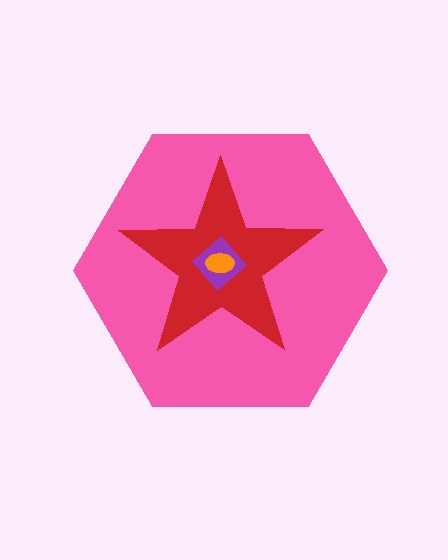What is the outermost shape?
The pink hexagon.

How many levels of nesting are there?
4.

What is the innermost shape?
The orange ellipse.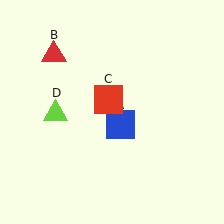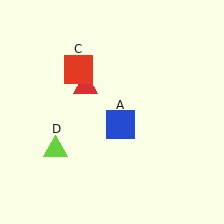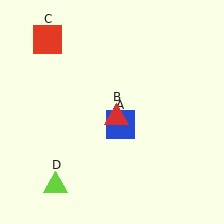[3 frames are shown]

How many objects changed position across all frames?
3 objects changed position: red triangle (object B), red square (object C), lime triangle (object D).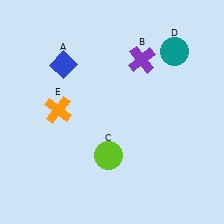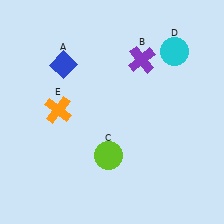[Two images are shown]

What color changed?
The circle (D) changed from teal in Image 1 to cyan in Image 2.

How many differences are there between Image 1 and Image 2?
There is 1 difference between the two images.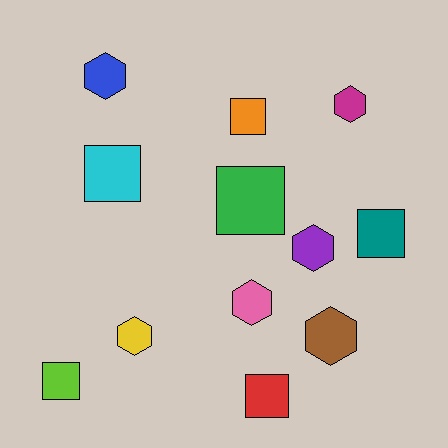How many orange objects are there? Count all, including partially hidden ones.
There is 1 orange object.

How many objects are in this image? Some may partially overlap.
There are 12 objects.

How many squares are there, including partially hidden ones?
There are 6 squares.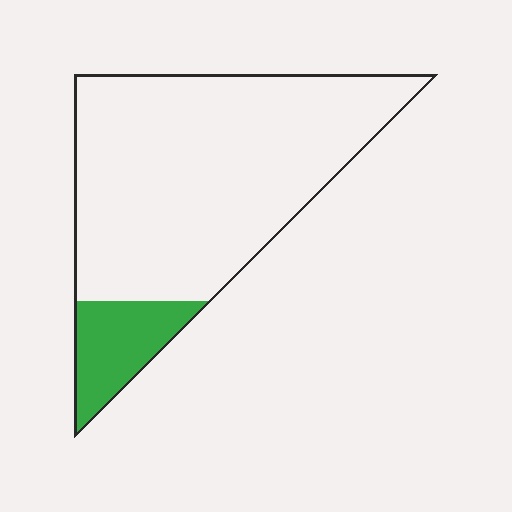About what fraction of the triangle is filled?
About one eighth (1/8).